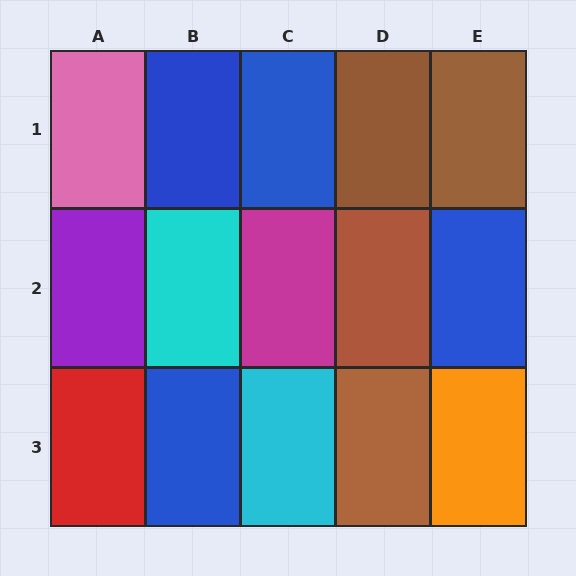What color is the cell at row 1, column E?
Brown.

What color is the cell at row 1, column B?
Blue.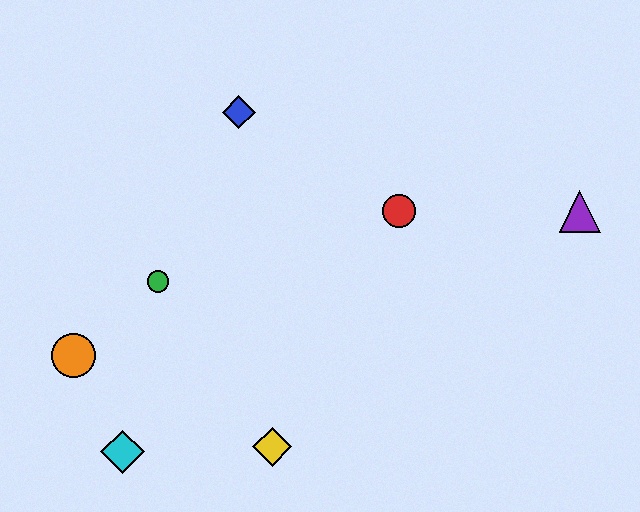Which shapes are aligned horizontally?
The red circle, the purple triangle are aligned horizontally.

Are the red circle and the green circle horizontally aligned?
No, the red circle is at y≈211 and the green circle is at y≈281.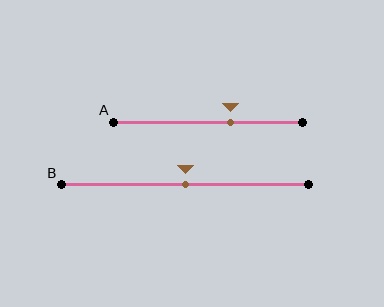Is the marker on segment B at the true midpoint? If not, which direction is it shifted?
Yes, the marker on segment B is at the true midpoint.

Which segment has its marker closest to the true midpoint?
Segment B has its marker closest to the true midpoint.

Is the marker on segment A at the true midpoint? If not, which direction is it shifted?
No, the marker on segment A is shifted to the right by about 12% of the segment length.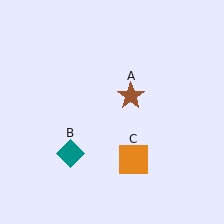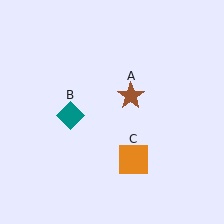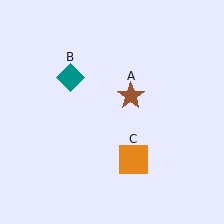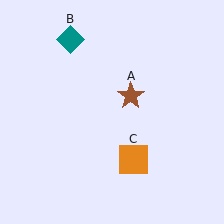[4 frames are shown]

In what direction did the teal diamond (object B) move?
The teal diamond (object B) moved up.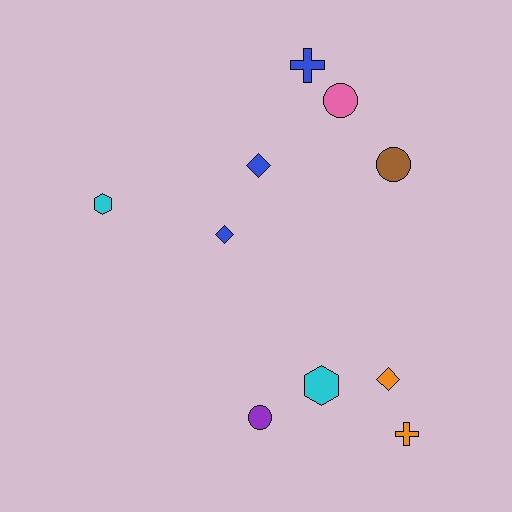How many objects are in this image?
There are 10 objects.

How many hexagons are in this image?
There are 2 hexagons.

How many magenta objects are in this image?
There are no magenta objects.